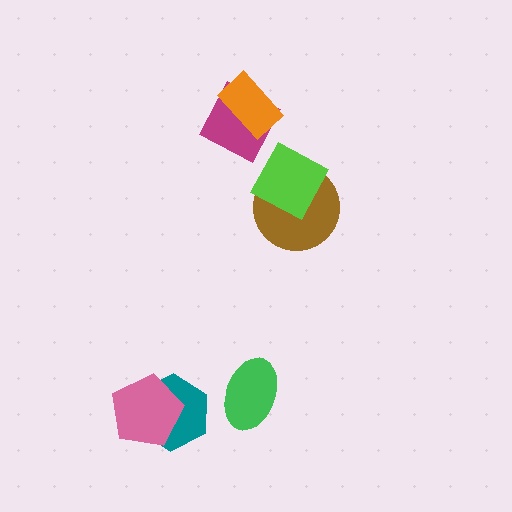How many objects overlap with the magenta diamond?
1 object overlaps with the magenta diamond.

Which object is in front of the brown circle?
The lime square is in front of the brown circle.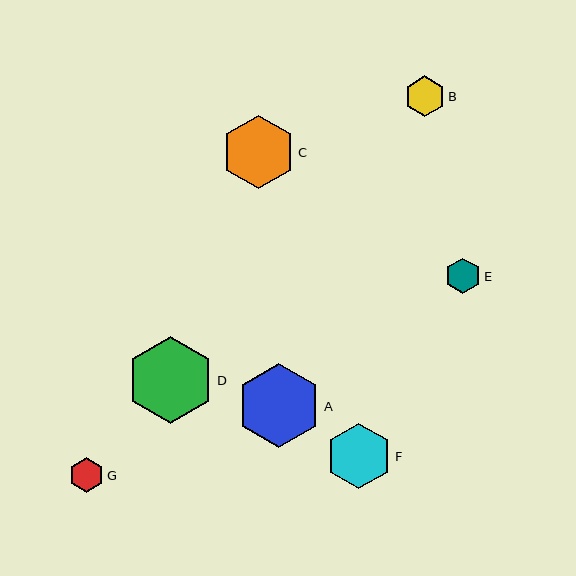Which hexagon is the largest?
Hexagon D is the largest with a size of approximately 88 pixels.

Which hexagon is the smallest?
Hexagon G is the smallest with a size of approximately 34 pixels.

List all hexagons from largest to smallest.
From largest to smallest: D, A, C, F, B, E, G.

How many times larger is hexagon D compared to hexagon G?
Hexagon D is approximately 2.6 times the size of hexagon G.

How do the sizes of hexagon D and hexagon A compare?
Hexagon D and hexagon A are approximately the same size.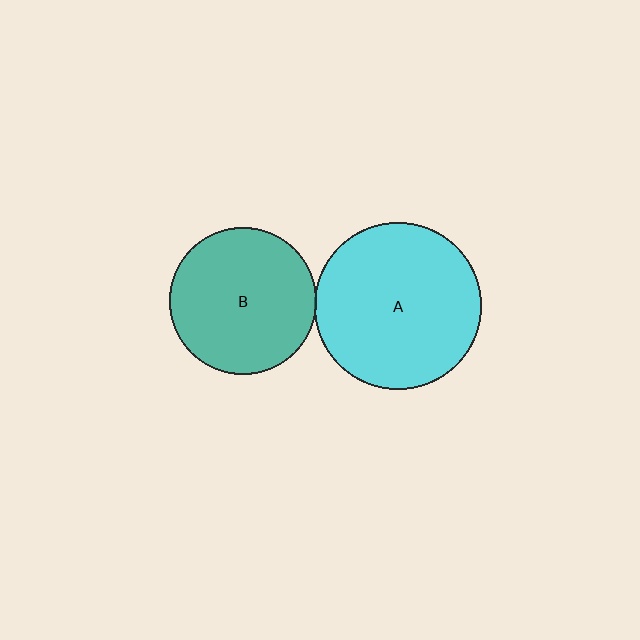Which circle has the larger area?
Circle A (cyan).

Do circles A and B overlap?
Yes.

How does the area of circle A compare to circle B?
Approximately 1.3 times.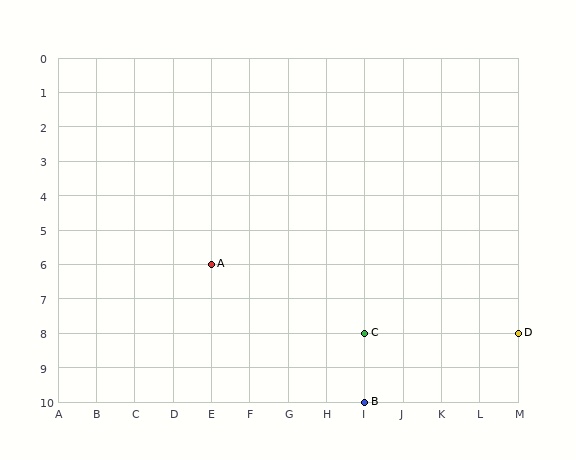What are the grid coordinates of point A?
Point A is at grid coordinates (E, 6).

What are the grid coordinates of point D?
Point D is at grid coordinates (M, 8).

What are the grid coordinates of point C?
Point C is at grid coordinates (I, 8).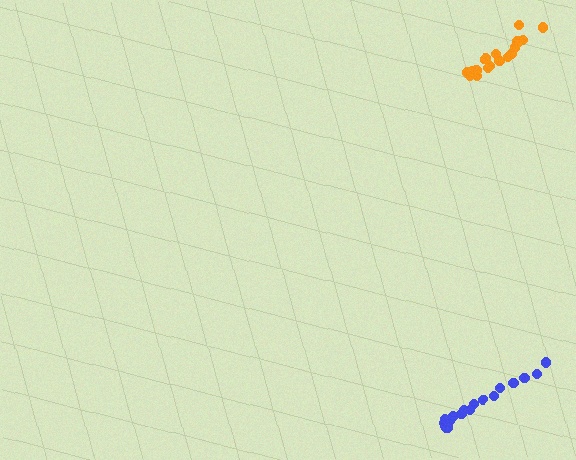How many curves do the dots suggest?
There are 2 distinct paths.